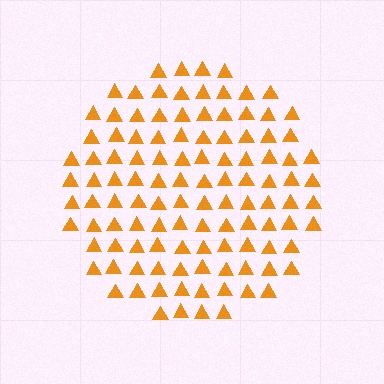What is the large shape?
The large shape is a circle.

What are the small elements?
The small elements are triangles.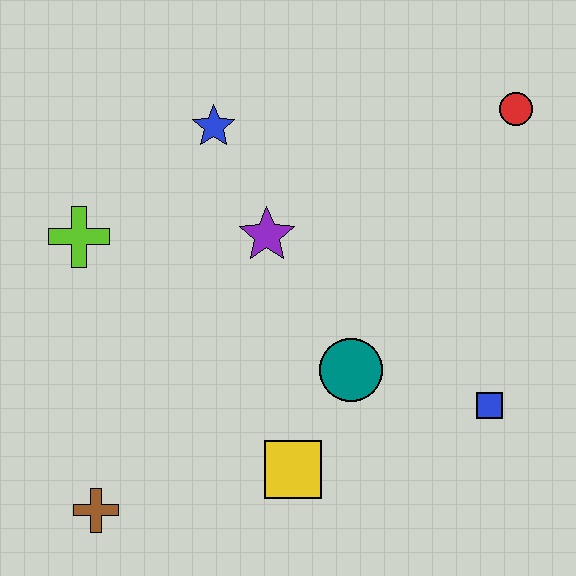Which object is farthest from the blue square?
The lime cross is farthest from the blue square.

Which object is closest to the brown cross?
The yellow square is closest to the brown cross.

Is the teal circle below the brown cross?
No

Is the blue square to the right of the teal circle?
Yes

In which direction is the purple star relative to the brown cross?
The purple star is above the brown cross.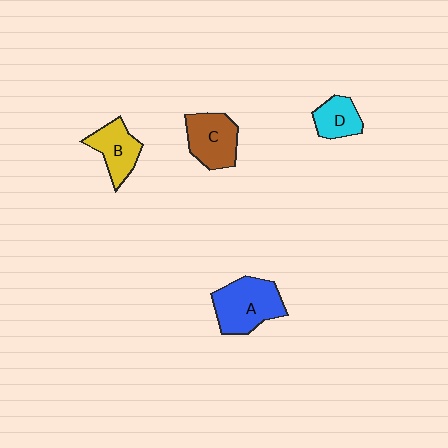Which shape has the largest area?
Shape A (blue).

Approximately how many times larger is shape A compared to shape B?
Approximately 1.5 times.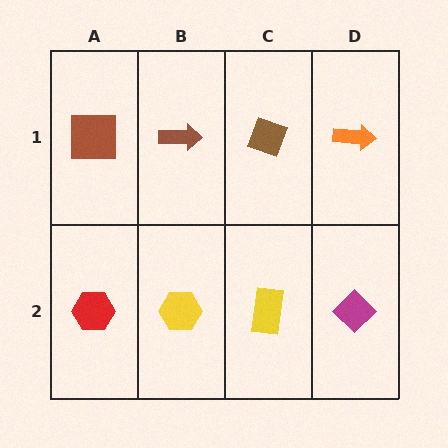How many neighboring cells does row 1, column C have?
3.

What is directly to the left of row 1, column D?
A brown diamond.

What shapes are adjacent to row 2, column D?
An orange arrow (row 1, column D), a yellow rectangle (row 2, column C).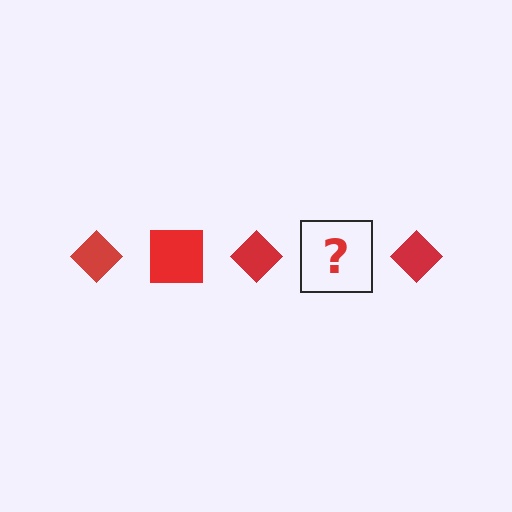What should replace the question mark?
The question mark should be replaced with a red square.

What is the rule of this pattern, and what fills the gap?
The rule is that the pattern cycles through diamond, square shapes in red. The gap should be filled with a red square.